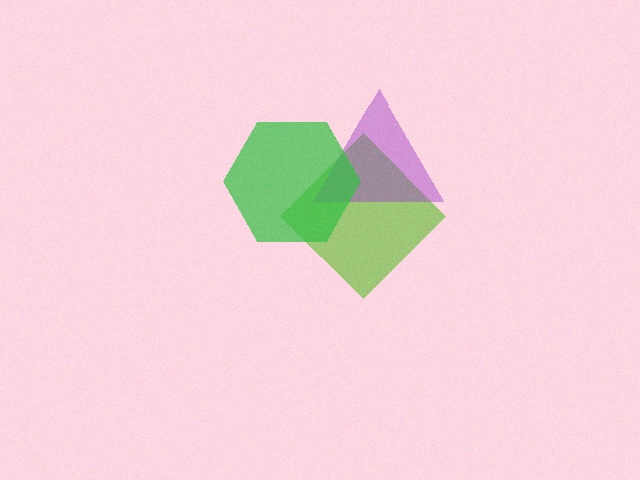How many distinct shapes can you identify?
There are 3 distinct shapes: a lime diamond, a purple triangle, a green hexagon.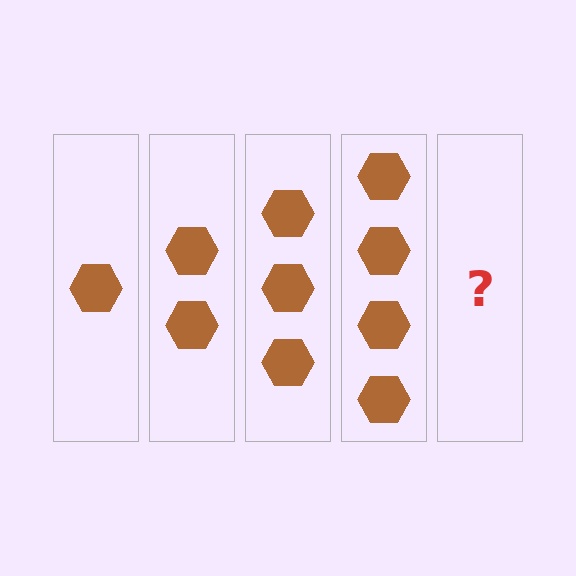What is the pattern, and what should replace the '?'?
The pattern is that each step adds one more hexagon. The '?' should be 5 hexagons.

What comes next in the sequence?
The next element should be 5 hexagons.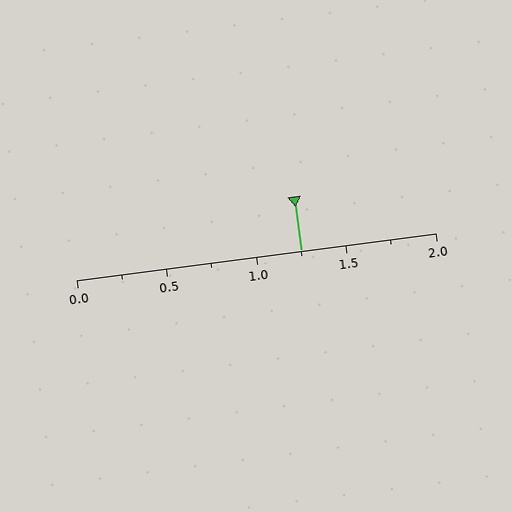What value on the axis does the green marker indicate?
The marker indicates approximately 1.25.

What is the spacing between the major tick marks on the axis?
The major ticks are spaced 0.5 apart.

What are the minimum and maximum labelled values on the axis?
The axis runs from 0.0 to 2.0.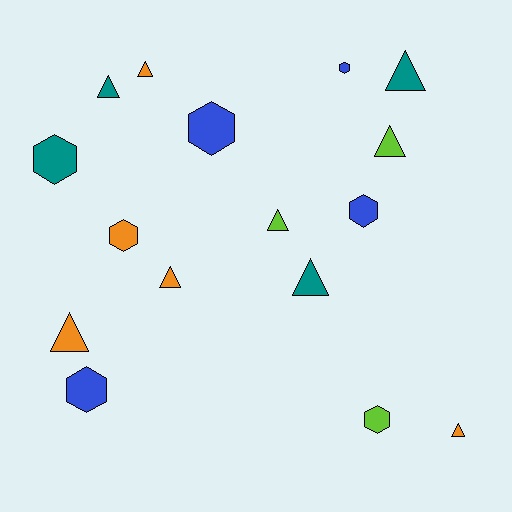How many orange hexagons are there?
There is 1 orange hexagon.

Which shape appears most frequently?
Triangle, with 9 objects.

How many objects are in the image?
There are 16 objects.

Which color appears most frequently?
Orange, with 5 objects.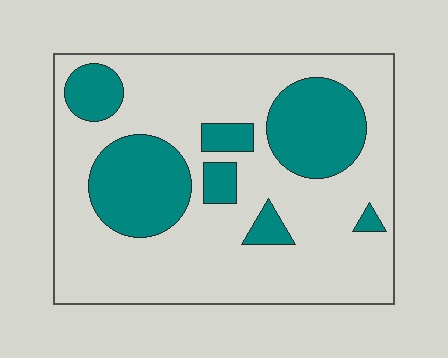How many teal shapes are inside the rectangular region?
7.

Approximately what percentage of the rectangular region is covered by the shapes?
Approximately 30%.